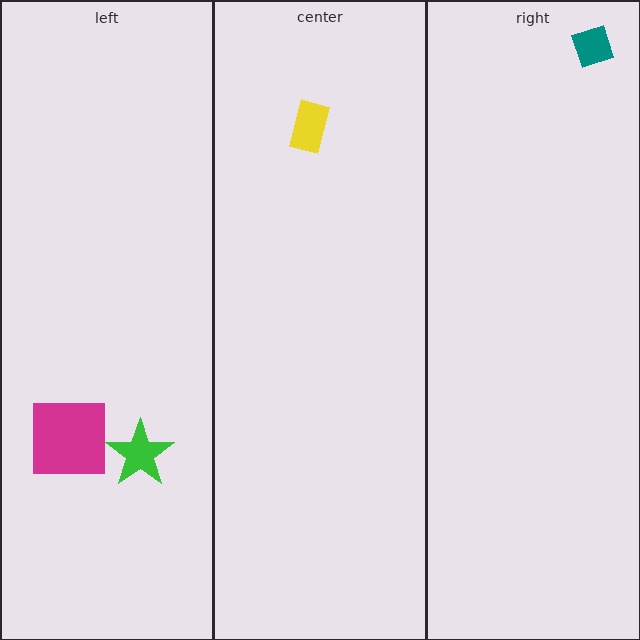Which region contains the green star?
The left region.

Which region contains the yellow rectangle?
The center region.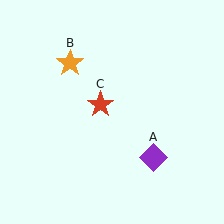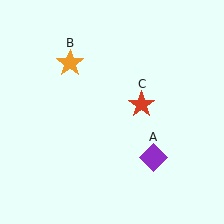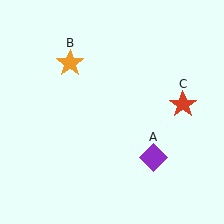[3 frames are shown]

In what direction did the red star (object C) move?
The red star (object C) moved right.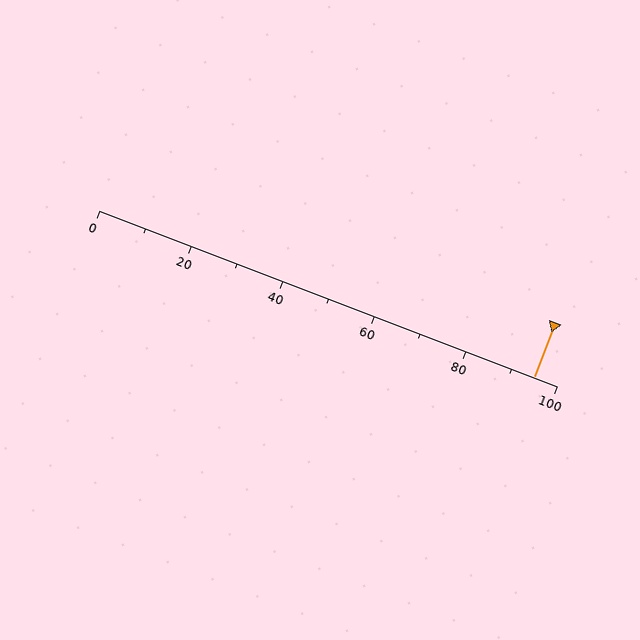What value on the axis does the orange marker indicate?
The marker indicates approximately 95.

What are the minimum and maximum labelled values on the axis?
The axis runs from 0 to 100.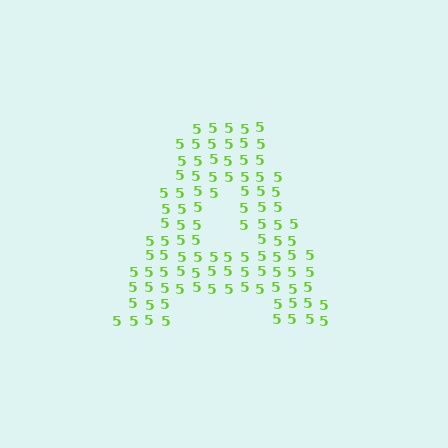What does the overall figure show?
The overall figure shows the letter A.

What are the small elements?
The small elements are digit 5's.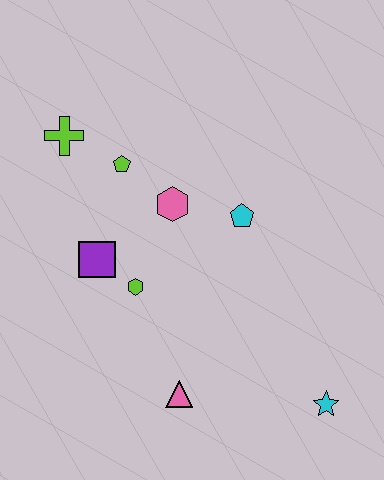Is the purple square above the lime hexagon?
Yes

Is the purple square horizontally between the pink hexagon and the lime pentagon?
No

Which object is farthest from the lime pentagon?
The cyan star is farthest from the lime pentagon.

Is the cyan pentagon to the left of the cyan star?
Yes